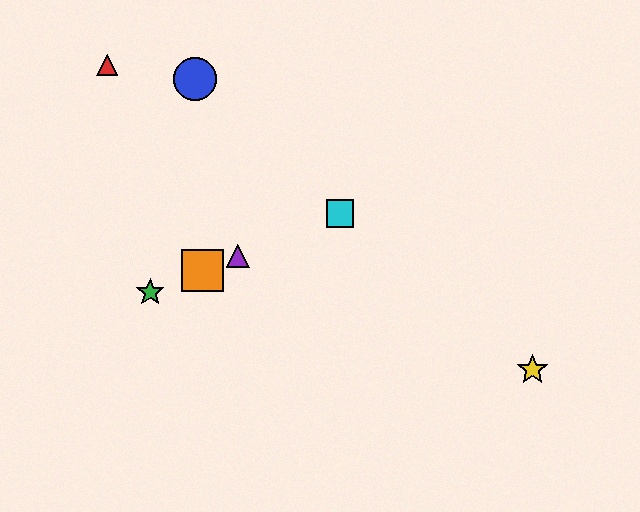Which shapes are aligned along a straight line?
The green star, the purple triangle, the orange square, the cyan square are aligned along a straight line.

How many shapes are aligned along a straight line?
4 shapes (the green star, the purple triangle, the orange square, the cyan square) are aligned along a straight line.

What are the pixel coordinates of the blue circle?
The blue circle is at (195, 79).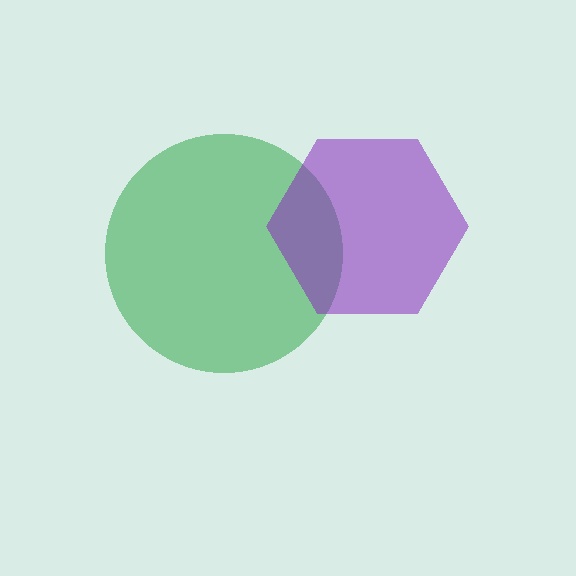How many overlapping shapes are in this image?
There are 2 overlapping shapes in the image.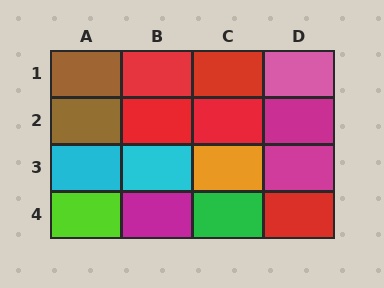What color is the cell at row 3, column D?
Magenta.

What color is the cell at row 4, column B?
Magenta.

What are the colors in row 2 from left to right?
Brown, red, red, magenta.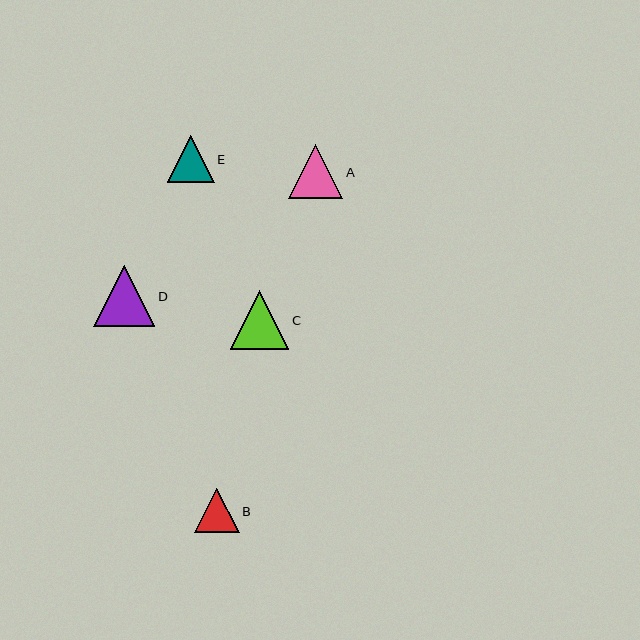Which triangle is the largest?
Triangle D is the largest with a size of approximately 61 pixels.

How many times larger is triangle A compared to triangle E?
Triangle A is approximately 1.1 times the size of triangle E.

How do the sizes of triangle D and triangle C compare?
Triangle D and triangle C are approximately the same size.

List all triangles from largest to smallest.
From largest to smallest: D, C, A, E, B.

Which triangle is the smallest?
Triangle B is the smallest with a size of approximately 44 pixels.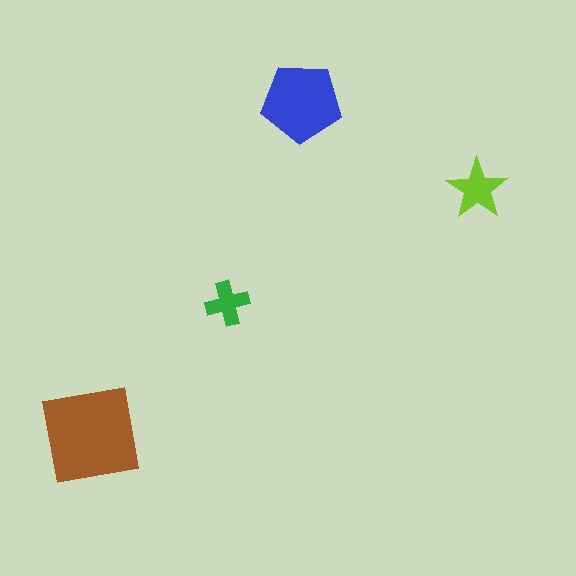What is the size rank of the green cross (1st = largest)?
4th.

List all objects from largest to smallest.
The brown square, the blue pentagon, the lime star, the green cross.